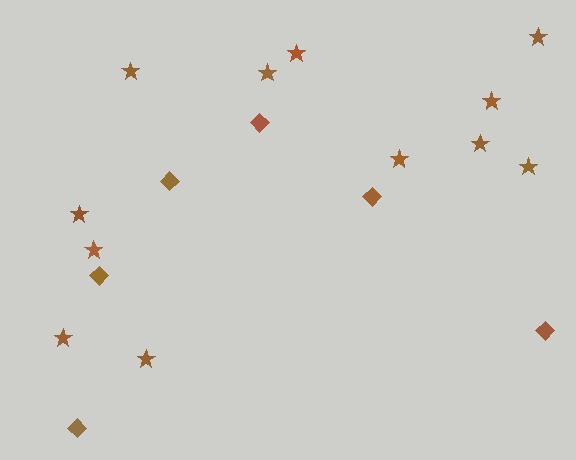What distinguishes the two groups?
There are 2 groups: one group of stars (12) and one group of diamonds (6).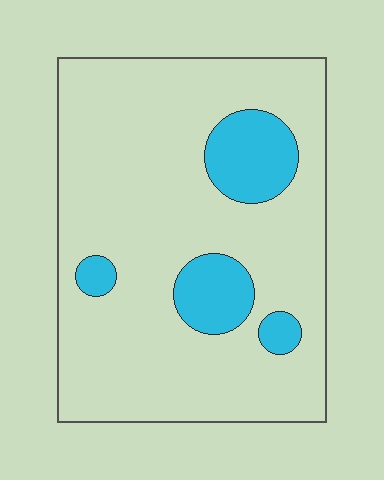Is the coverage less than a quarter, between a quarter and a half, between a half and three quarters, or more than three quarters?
Less than a quarter.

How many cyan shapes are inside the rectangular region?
4.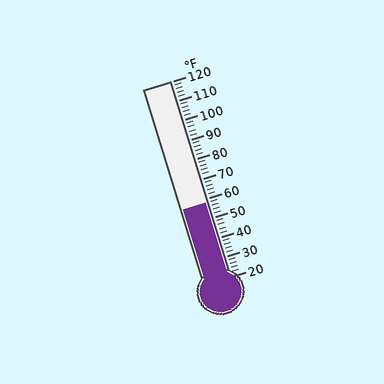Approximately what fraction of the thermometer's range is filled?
The thermometer is filled to approximately 40% of its range.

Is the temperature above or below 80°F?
The temperature is below 80°F.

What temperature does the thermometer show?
The thermometer shows approximately 58°F.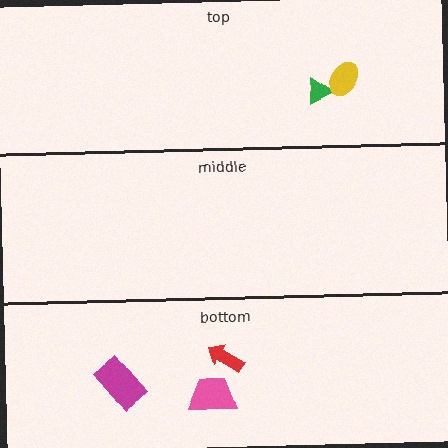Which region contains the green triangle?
The top region.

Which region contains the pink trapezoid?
The bottom region.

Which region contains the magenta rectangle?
The bottom region.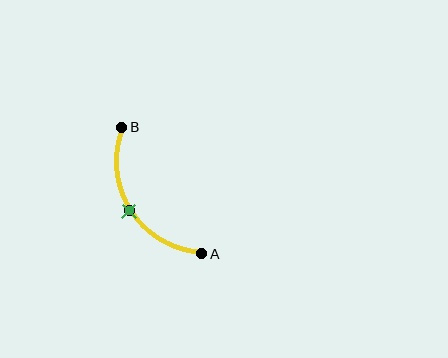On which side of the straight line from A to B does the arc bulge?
The arc bulges to the left of the straight line connecting A and B.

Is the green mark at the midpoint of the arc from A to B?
Yes. The green mark lies on the arc at equal arc-length from both A and B — it is the arc midpoint.